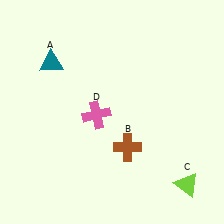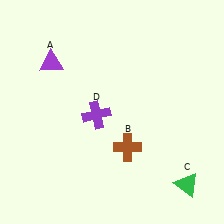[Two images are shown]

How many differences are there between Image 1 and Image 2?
There are 3 differences between the two images.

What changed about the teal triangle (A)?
In Image 1, A is teal. In Image 2, it changed to purple.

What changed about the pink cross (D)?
In Image 1, D is pink. In Image 2, it changed to purple.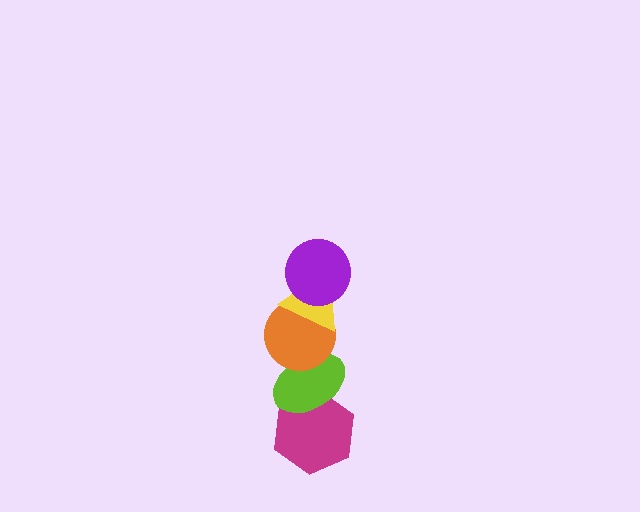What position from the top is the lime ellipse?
The lime ellipse is 4th from the top.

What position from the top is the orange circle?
The orange circle is 3rd from the top.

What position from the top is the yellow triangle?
The yellow triangle is 2nd from the top.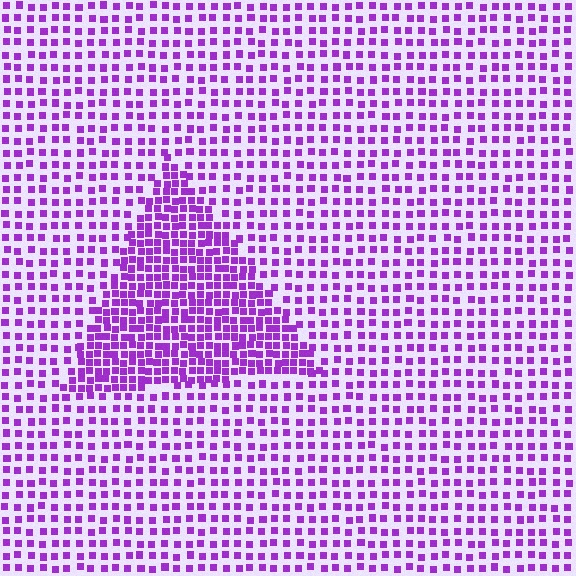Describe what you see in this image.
The image contains small purple elements arranged at two different densities. A triangle-shaped region is visible where the elements are more densely packed than the surrounding area.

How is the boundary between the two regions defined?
The boundary is defined by a change in element density (approximately 2.1x ratio). All elements are the same color, size, and shape.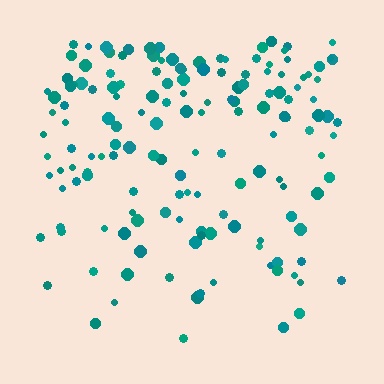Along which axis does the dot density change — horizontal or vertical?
Vertical.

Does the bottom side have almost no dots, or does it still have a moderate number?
Still a moderate number, just noticeably fewer than the top.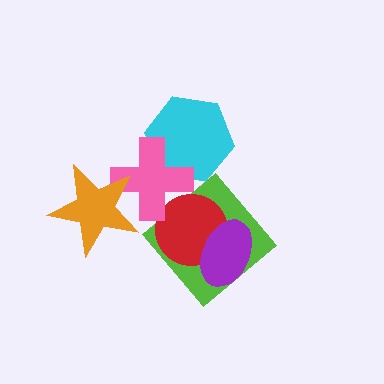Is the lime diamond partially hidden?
Yes, it is partially covered by another shape.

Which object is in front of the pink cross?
The orange star is in front of the pink cross.